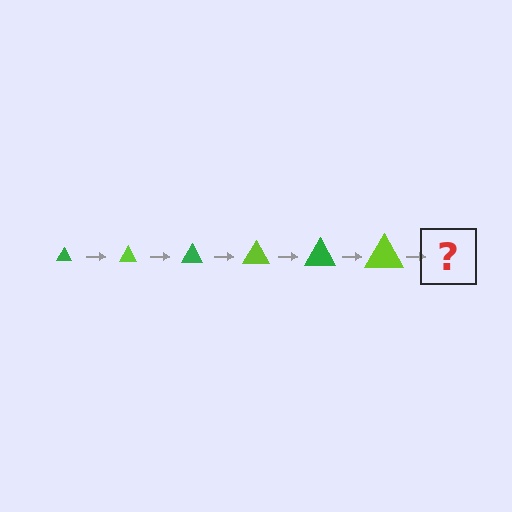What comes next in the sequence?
The next element should be a green triangle, larger than the previous one.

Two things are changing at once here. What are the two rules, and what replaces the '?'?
The two rules are that the triangle grows larger each step and the color cycles through green and lime. The '?' should be a green triangle, larger than the previous one.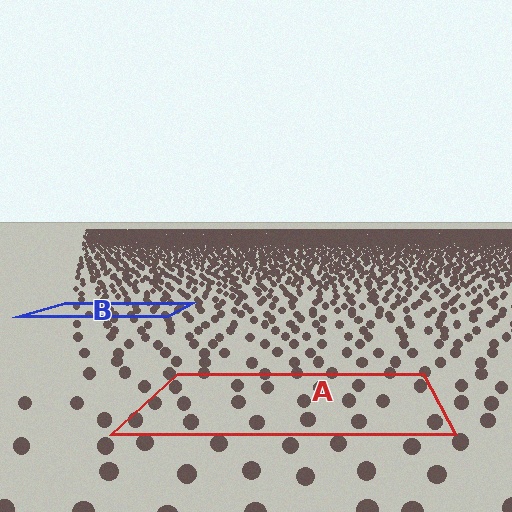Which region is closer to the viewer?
Region A is closer. The texture elements there are larger and more spread out.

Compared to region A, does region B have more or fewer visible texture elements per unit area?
Region B has more texture elements per unit area — they are packed more densely because it is farther away.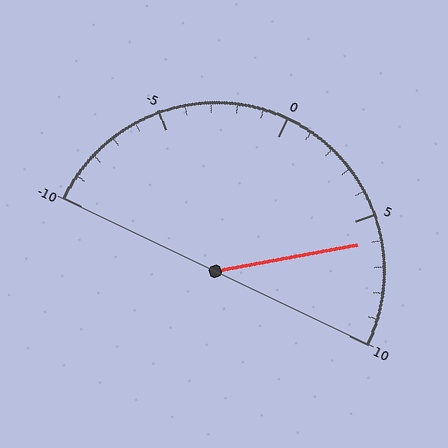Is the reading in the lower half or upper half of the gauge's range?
The reading is in the upper half of the range (-10 to 10).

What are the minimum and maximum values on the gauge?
The gauge ranges from -10 to 10.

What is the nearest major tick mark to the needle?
The nearest major tick mark is 5.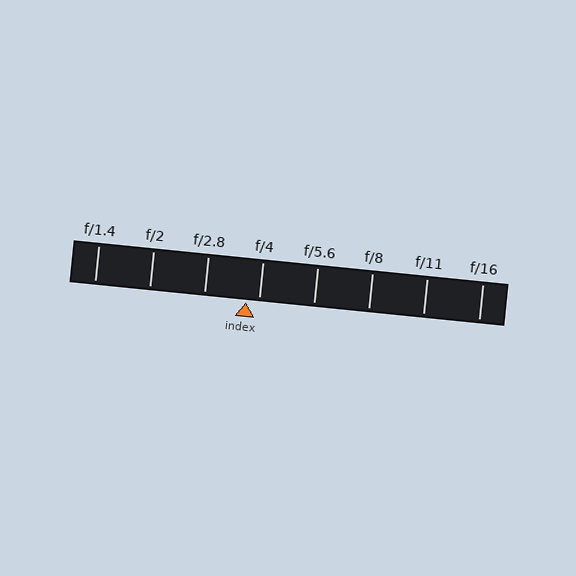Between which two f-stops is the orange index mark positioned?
The index mark is between f/2.8 and f/4.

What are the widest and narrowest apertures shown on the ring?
The widest aperture shown is f/1.4 and the narrowest is f/16.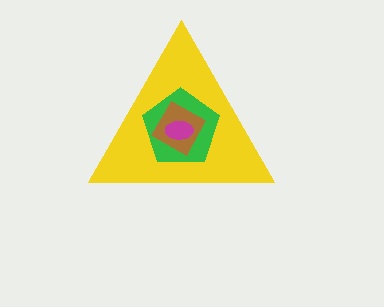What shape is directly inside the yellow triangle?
The green pentagon.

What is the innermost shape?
The magenta ellipse.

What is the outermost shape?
The yellow triangle.